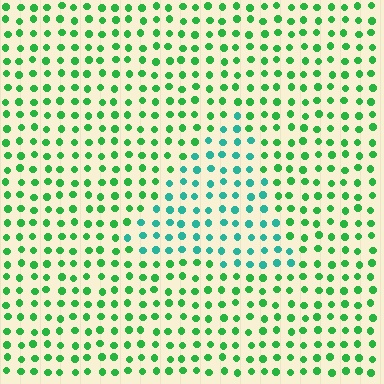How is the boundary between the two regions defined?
The boundary is defined purely by a slight shift in hue (about 40 degrees). Spacing, size, and orientation are identical on both sides.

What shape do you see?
I see a triangle.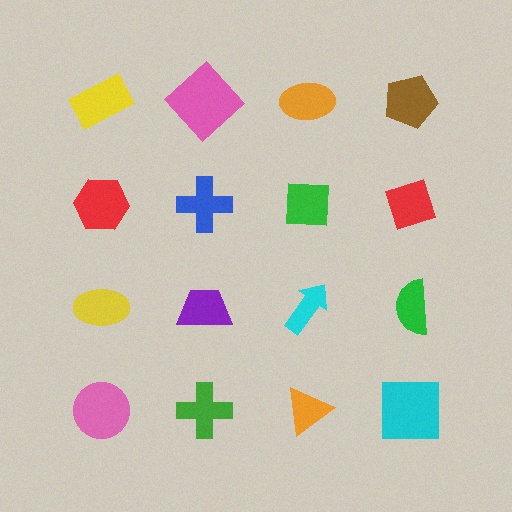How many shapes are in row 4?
4 shapes.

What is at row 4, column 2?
A green cross.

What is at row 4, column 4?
A cyan square.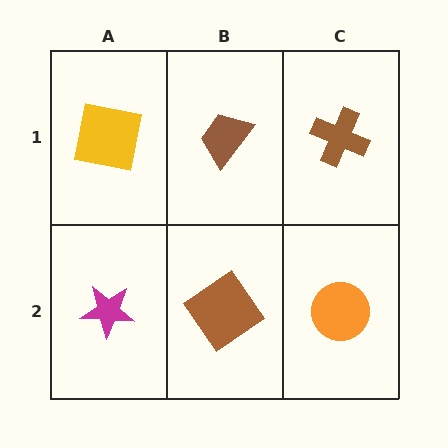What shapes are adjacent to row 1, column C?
An orange circle (row 2, column C), a brown trapezoid (row 1, column B).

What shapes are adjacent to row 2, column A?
A yellow square (row 1, column A), a brown diamond (row 2, column B).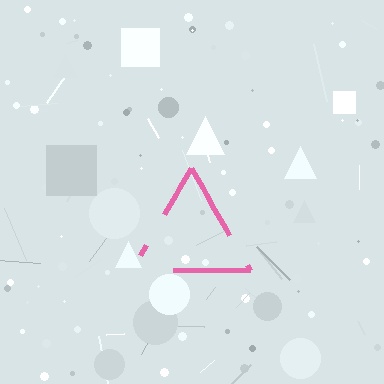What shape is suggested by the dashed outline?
The dashed outline suggests a triangle.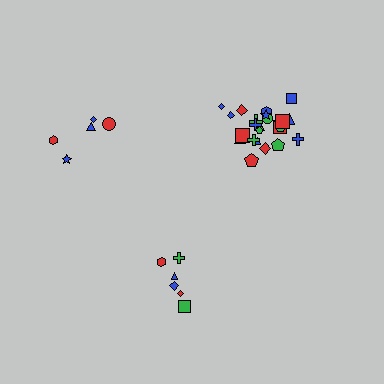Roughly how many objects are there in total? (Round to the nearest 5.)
Roughly 35 objects in total.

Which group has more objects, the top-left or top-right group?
The top-right group.